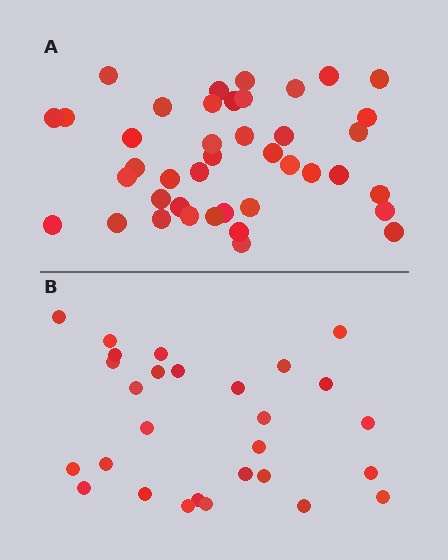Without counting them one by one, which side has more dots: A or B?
Region A (the top region) has more dots.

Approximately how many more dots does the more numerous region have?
Region A has approximately 15 more dots than region B.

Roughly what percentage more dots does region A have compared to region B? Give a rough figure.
About 45% more.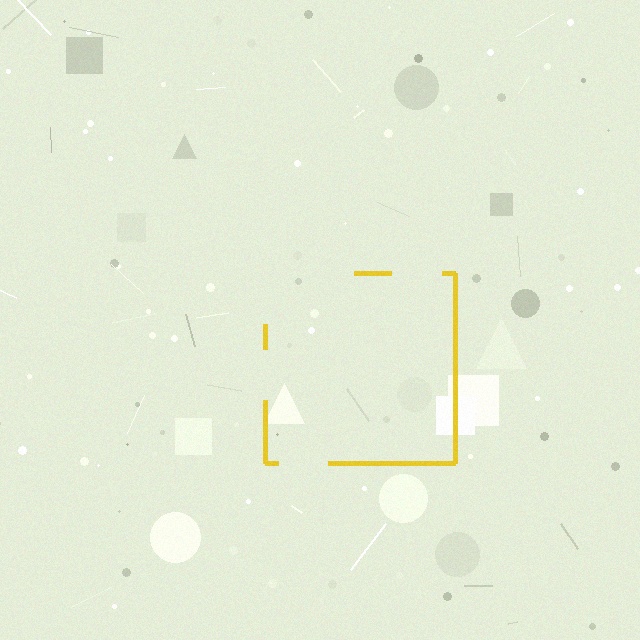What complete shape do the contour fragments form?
The contour fragments form a square.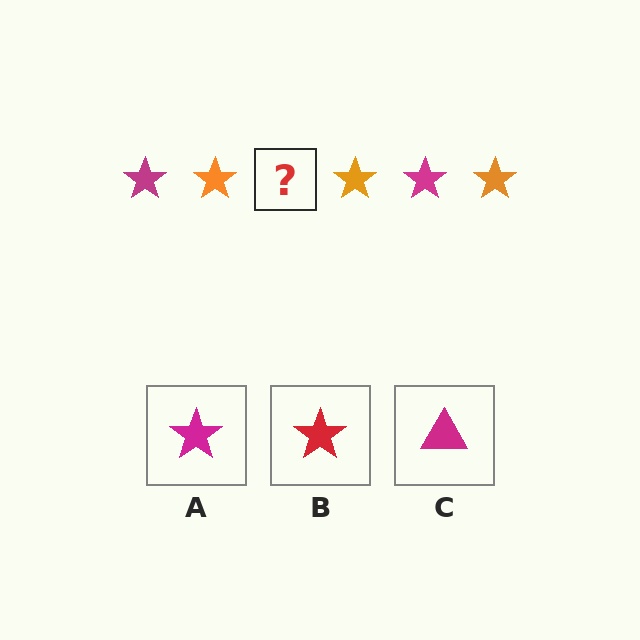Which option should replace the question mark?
Option A.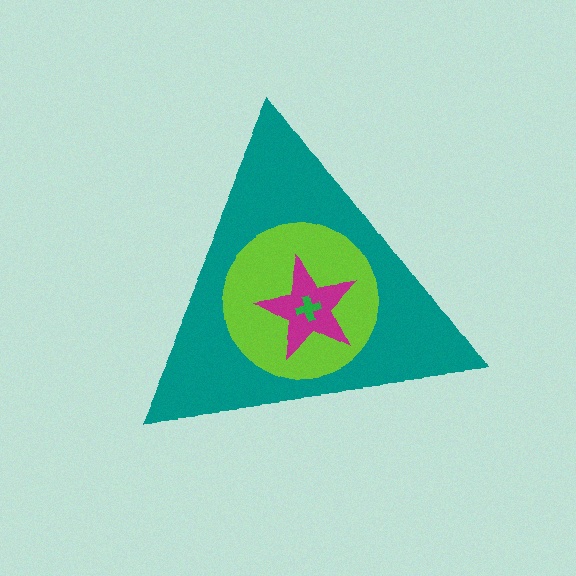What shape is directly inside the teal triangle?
The lime circle.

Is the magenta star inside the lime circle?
Yes.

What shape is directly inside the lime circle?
The magenta star.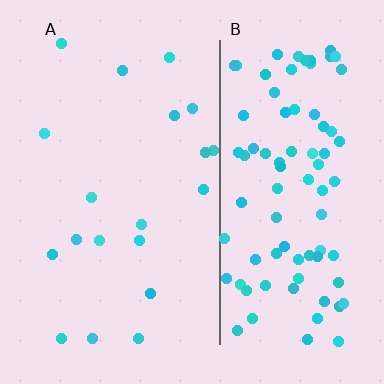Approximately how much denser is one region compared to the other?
Approximately 4.8× — region B over region A.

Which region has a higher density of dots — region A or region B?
B (the right).